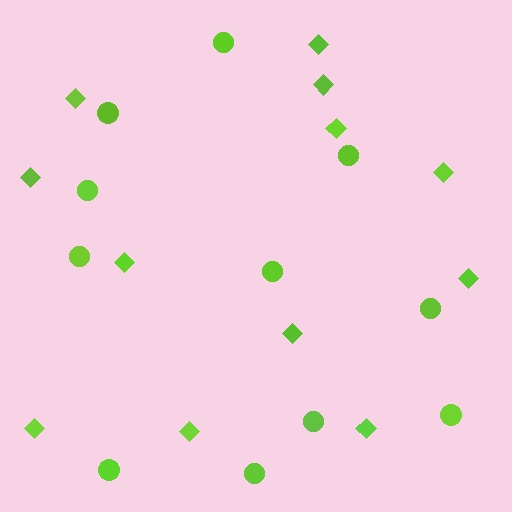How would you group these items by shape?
There are 2 groups: one group of diamonds (12) and one group of circles (11).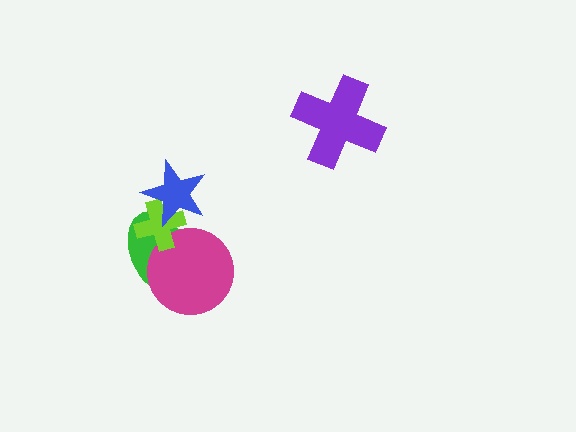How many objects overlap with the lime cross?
3 objects overlap with the lime cross.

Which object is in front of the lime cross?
The blue star is in front of the lime cross.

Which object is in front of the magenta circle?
The lime cross is in front of the magenta circle.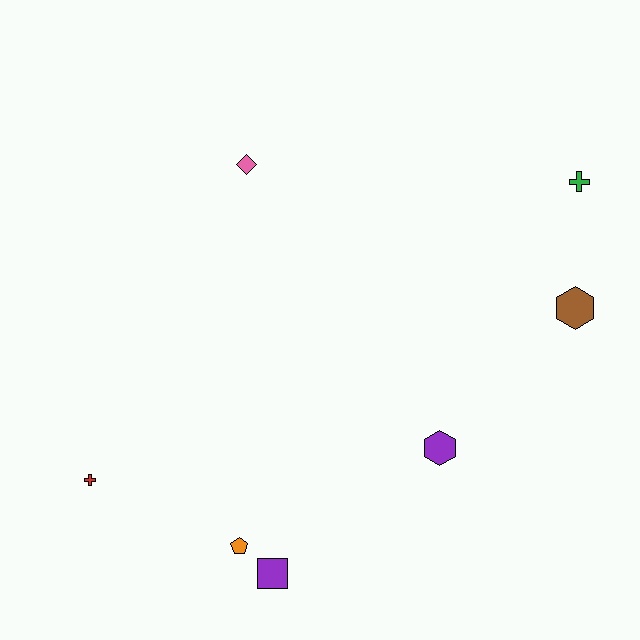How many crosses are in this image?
There are 2 crosses.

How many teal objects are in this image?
There are no teal objects.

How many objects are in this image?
There are 7 objects.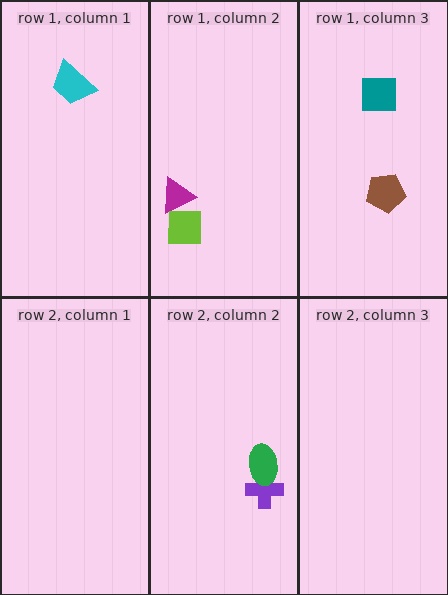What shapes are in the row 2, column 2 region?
The purple cross, the green ellipse.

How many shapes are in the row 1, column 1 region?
1.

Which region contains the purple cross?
The row 2, column 2 region.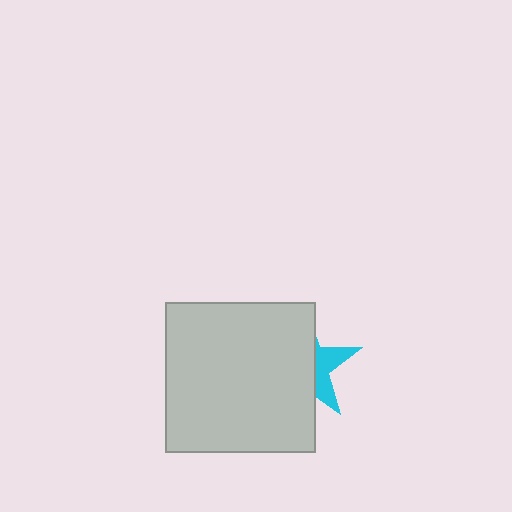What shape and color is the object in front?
The object in front is a light gray square.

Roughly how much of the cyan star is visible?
A small part of it is visible (roughly 33%).